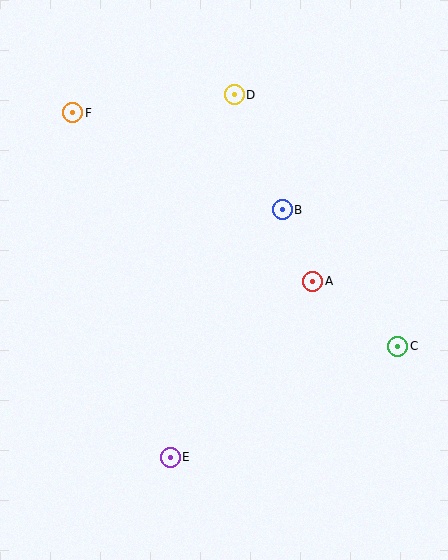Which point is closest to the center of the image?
Point A at (313, 281) is closest to the center.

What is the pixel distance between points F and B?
The distance between F and B is 231 pixels.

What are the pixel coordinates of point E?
Point E is at (170, 457).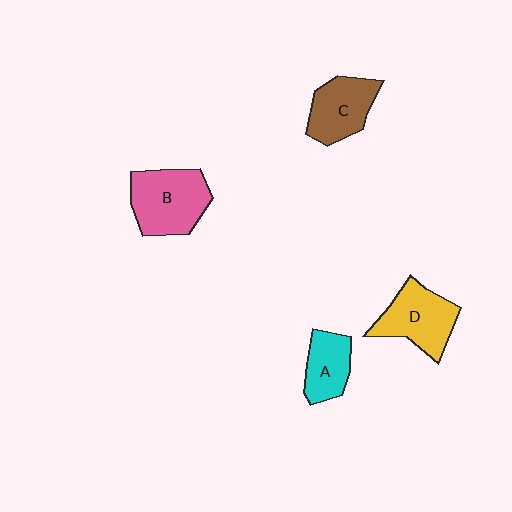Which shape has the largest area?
Shape B (pink).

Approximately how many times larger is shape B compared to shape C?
Approximately 1.3 times.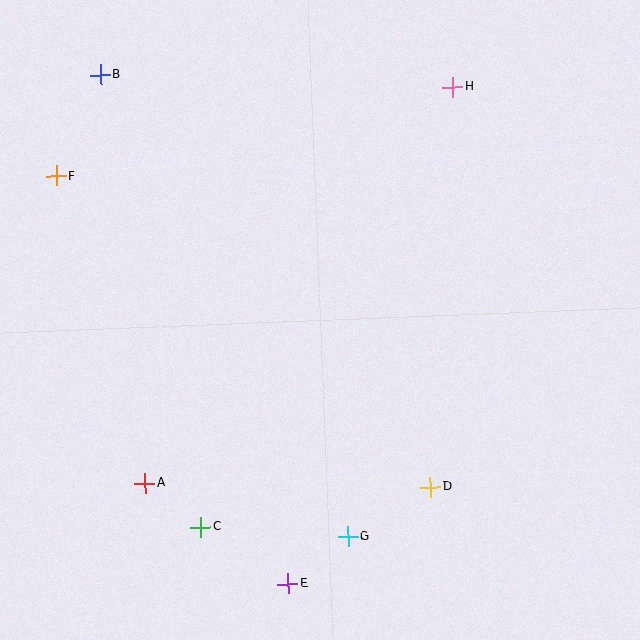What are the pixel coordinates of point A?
Point A is at (145, 483).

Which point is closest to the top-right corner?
Point H is closest to the top-right corner.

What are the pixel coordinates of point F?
Point F is at (56, 176).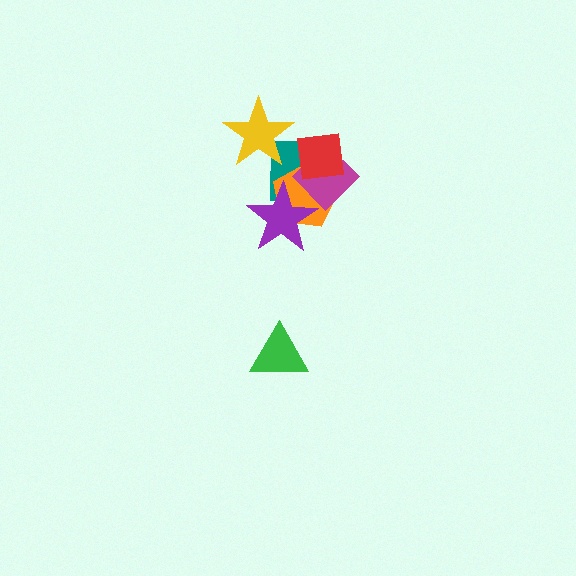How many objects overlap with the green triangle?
0 objects overlap with the green triangle.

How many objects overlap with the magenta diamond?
4 objects overlap with the magenta diamond.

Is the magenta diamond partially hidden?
Yes, it is partially covered by another shape.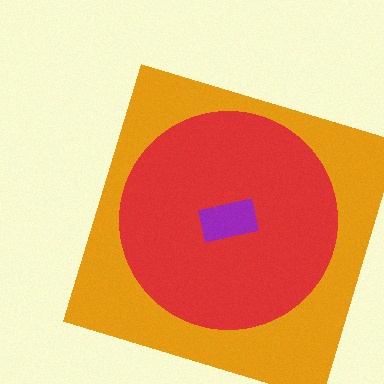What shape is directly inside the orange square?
The red circle.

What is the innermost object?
The purple rectangle.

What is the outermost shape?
The orange square.